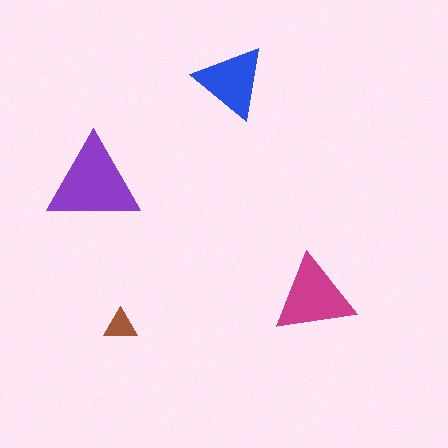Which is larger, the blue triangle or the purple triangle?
The purple one.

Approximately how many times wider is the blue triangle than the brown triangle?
About 2 times wider.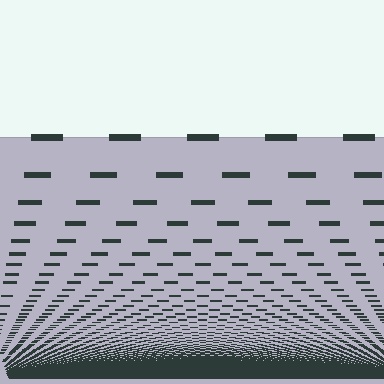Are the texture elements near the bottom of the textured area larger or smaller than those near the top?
Smaller. The gradient is inverted — elements near the bottom are smaller and denser.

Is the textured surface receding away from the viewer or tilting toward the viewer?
The surface appears to tilt toward the viewer. Texture elements get larger and sparser toward the top.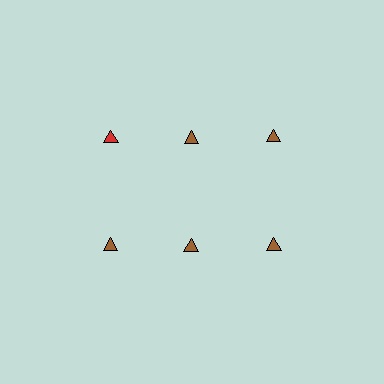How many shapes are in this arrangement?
There are 6 shapes arranged in a grid pattern.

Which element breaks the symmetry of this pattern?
The red triangle in the top row, leftmost column breaks the symmetry. All other shapes are brown triangles.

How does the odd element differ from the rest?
It has a different color: red instead of brown.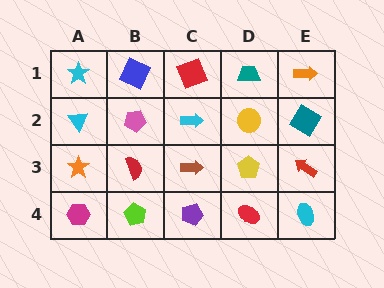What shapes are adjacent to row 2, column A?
A cyan star (row 1, column A), an orange star (row 3, column A), a pink pentagon (row 2, column B).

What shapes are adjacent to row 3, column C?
A cyan arrow (row 2, column C), a purple pentagon (row 4, column C), a red semicircle (row 3, column B), a yellow pentagon (row 3, column D).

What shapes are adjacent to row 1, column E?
A teal diamond (row 2, column E), a teal trapezoid (row 1, column D).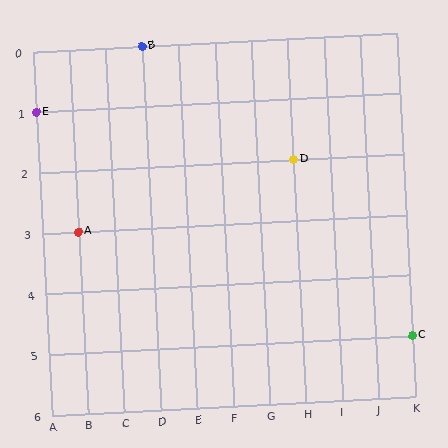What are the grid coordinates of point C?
Point C is at grid coordinates (K, 5).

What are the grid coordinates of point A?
Point A is at grid coordinates (B, 3).